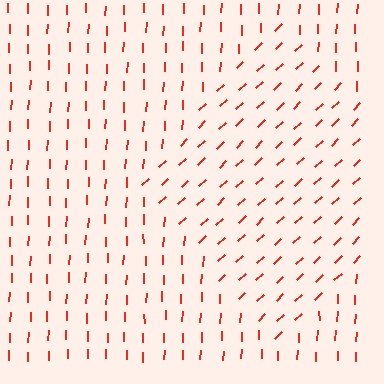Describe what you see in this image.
The image is filled with small red line segments. A diamond region in the image has lines oriented differently from the surrounding lines, creating a visible texture boundary.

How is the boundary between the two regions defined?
The boundary is defined purely by a change in line orientation (approximately 45 degrees difference). All lines are the same color and thickness.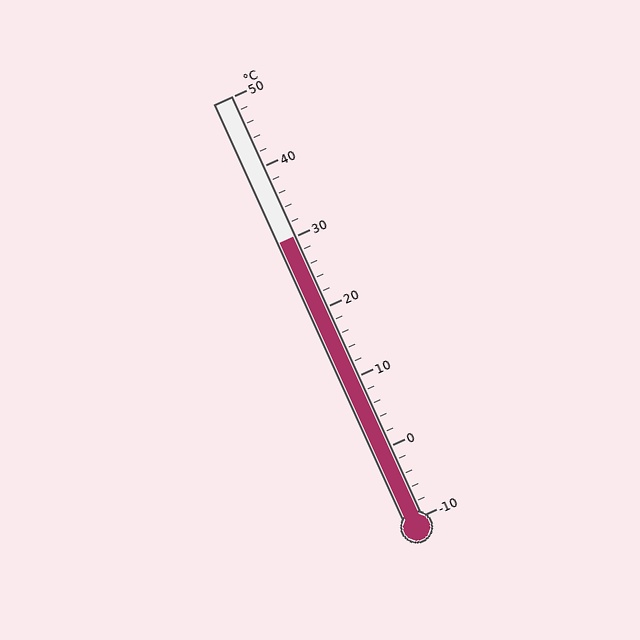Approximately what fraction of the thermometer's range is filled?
The thermometer is filled to approximately 65% of its range.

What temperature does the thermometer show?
The thermometer shows approximately 30°C.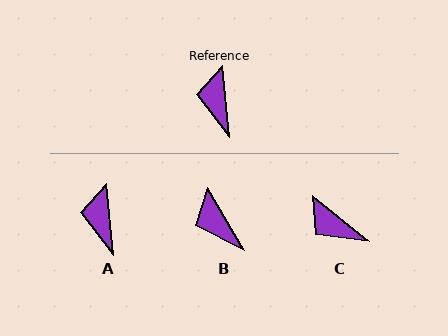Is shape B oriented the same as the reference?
No, it is off by about 25 degrees.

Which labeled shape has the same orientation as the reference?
A.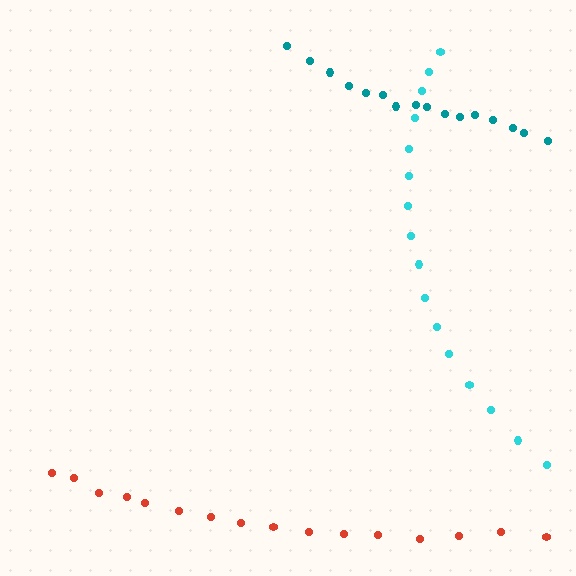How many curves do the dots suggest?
There are 3 distinct paths.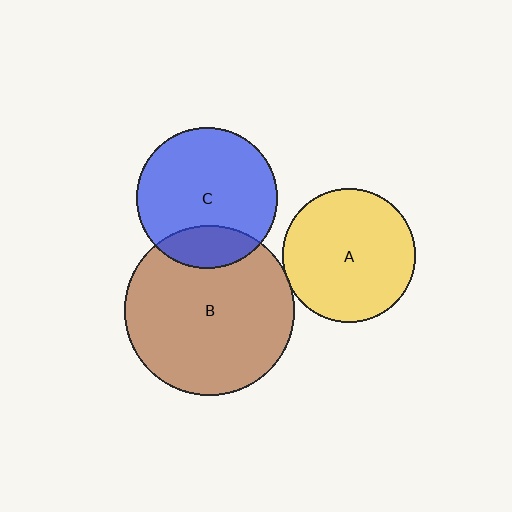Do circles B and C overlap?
Yes.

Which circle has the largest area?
Circle B (brown).